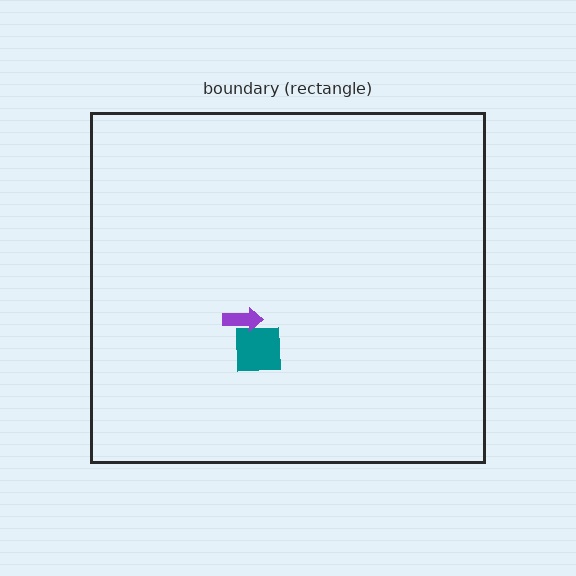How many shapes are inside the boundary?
2 inside, 0 outside.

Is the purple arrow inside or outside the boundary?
Inside.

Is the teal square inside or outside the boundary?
Inside.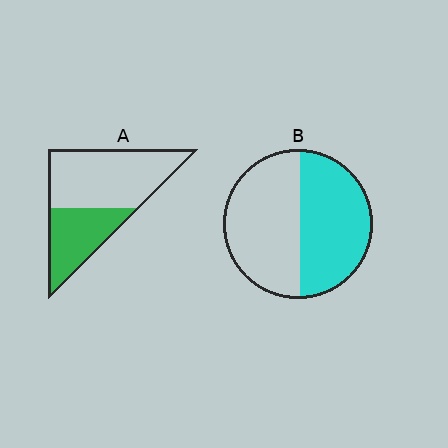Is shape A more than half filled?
No.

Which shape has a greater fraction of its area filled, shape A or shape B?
Shape B.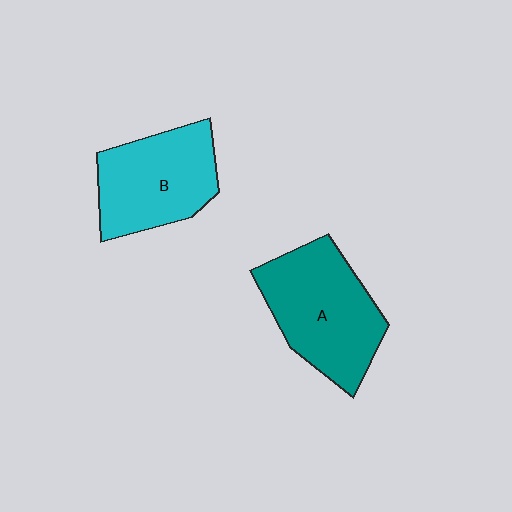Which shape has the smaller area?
Shape B (cyan).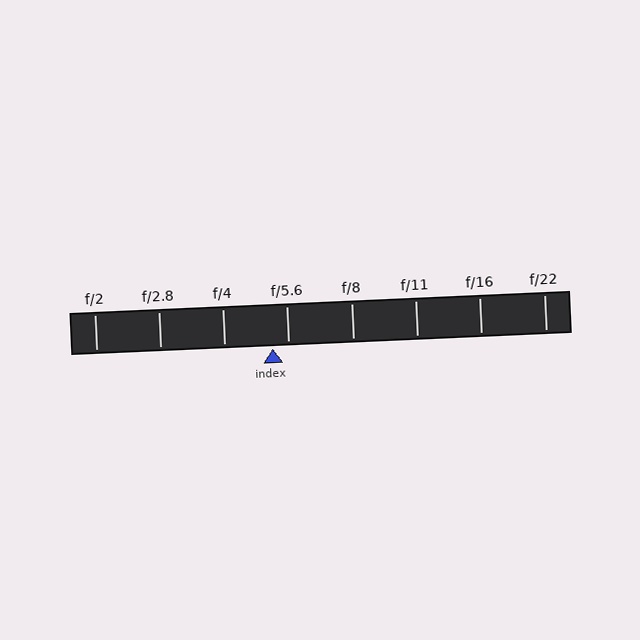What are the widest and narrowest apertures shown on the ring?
The widest aperture shown is f/2 and the narrowest is f/22.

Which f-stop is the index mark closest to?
The index mark is closest to f/5.6.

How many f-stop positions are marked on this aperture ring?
There are 8 f-stop positions marked.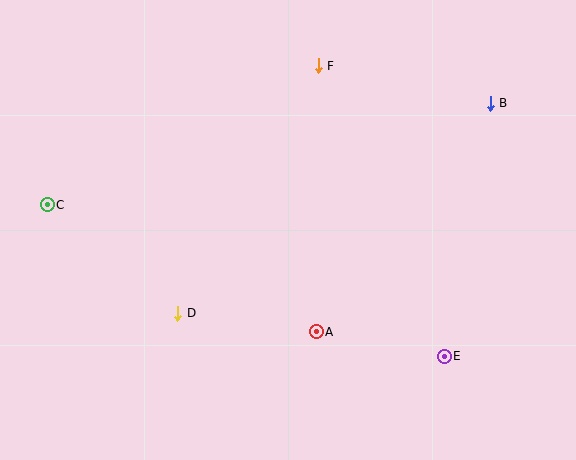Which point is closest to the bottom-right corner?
Point E is closest to the bottom-right corner.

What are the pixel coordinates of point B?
Point B is at (490, 103).